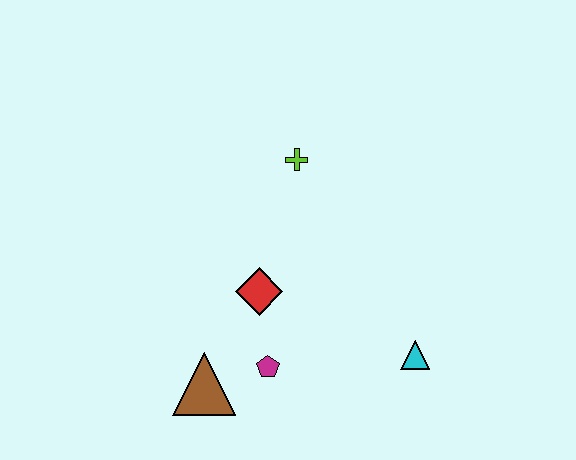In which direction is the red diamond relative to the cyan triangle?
The red diamond is to the left of the cyan triangle.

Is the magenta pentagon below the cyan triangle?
Yes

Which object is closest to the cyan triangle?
The magenta pentagon is closest to the cyan triangle.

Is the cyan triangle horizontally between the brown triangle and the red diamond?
No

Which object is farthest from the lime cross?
The brown triangle is farthest from the lime cross.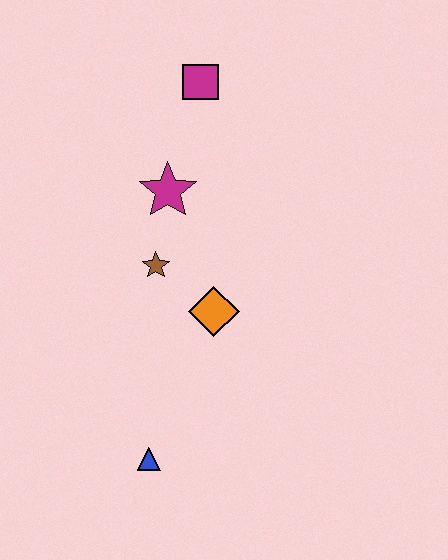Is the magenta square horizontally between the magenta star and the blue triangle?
No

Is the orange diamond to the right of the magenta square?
Yes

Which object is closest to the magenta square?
The magenta star is closest to the magenta square.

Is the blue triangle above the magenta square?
No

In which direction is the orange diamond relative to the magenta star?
The orange diamond is below the magenta star.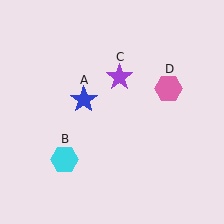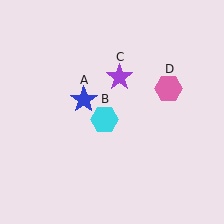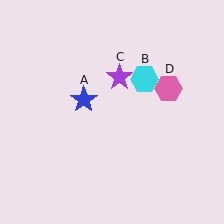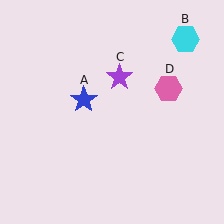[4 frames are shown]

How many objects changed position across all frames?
1 object changed position: cyan hexagon (object B).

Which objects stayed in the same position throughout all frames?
Blue star (object A) and purple star (object C) and pink hexagon (object D) remained stationary.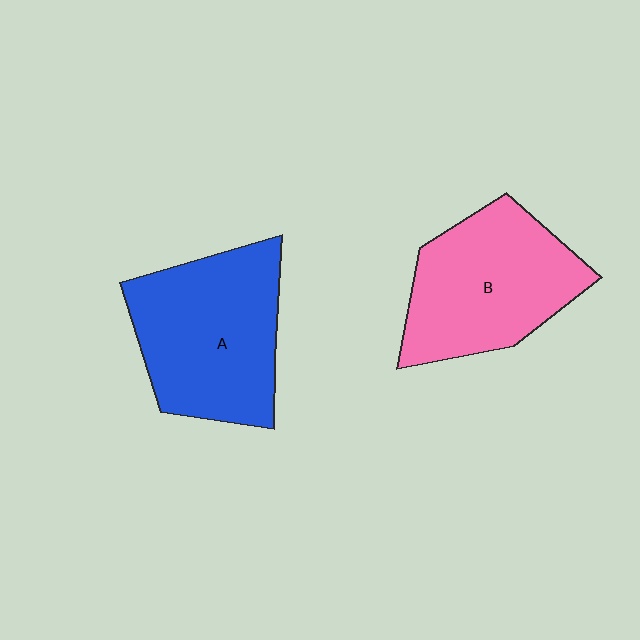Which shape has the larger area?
Shape A (blue).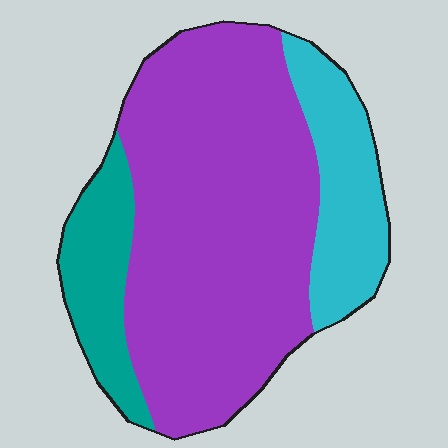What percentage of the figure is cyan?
Cyan takes up about one sixth (1/6) of the figure.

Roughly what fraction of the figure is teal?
Teal takes up less than a quarter of the figure.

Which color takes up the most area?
Purple, at roughly 65%.